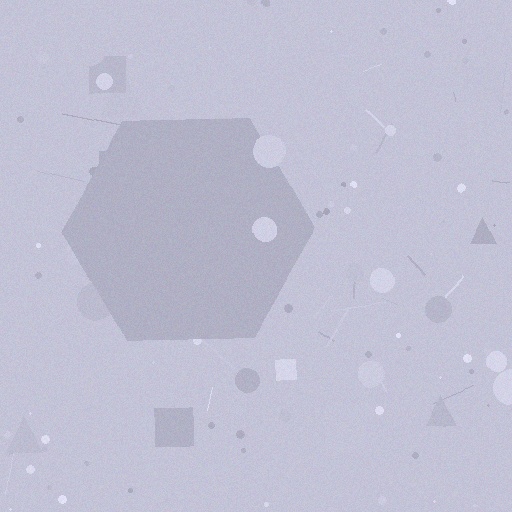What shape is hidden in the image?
A hexagon is hidden in the image.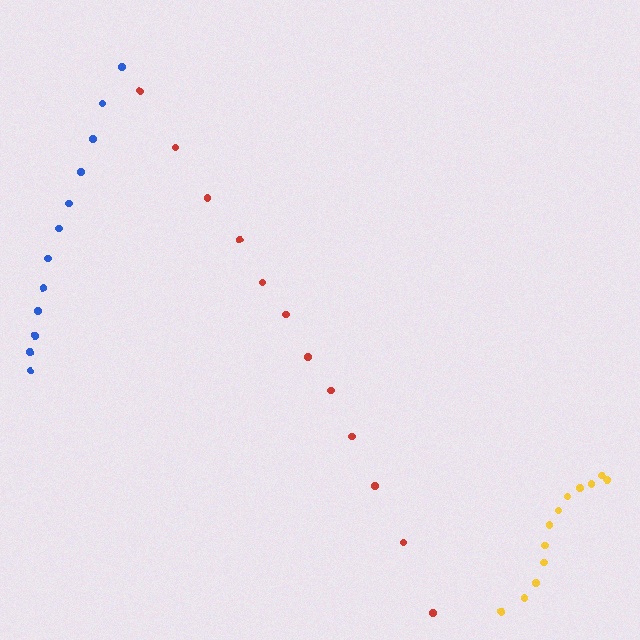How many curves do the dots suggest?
There are 3 distinct paths.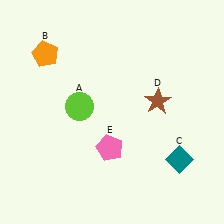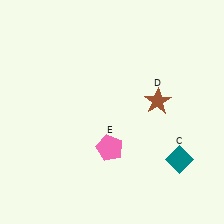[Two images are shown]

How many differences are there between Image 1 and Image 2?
There are 2 differences between the two images.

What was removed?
The orange pentagon (B), the lime circle (A) were removed in Image 2.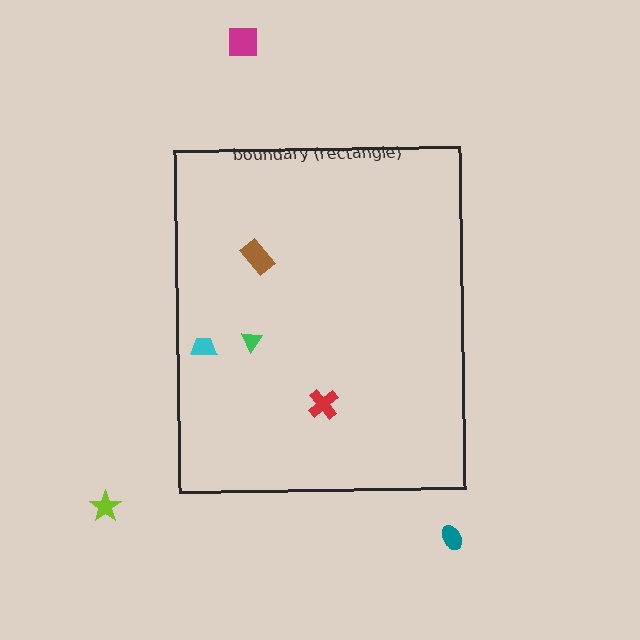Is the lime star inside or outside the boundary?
Outside.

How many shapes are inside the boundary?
4 inside, 3 outside.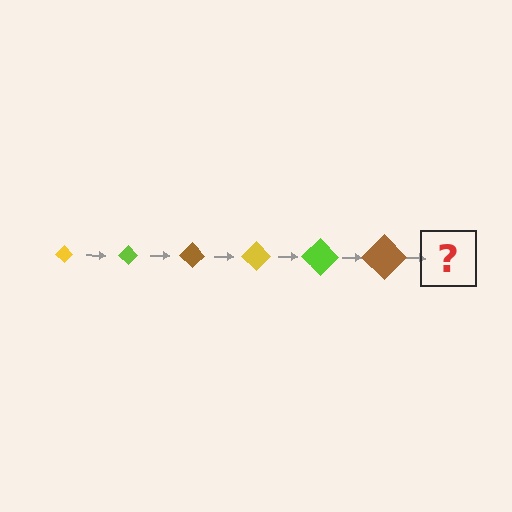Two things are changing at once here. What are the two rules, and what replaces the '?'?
The two rules are that the diamond grows larger each step and the color cycles through yellow, lime, and brown. The '?' should be a yellow diamond, larger than the previous one.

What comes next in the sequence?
The next element should be a yellow diamond, larger than the previous one.